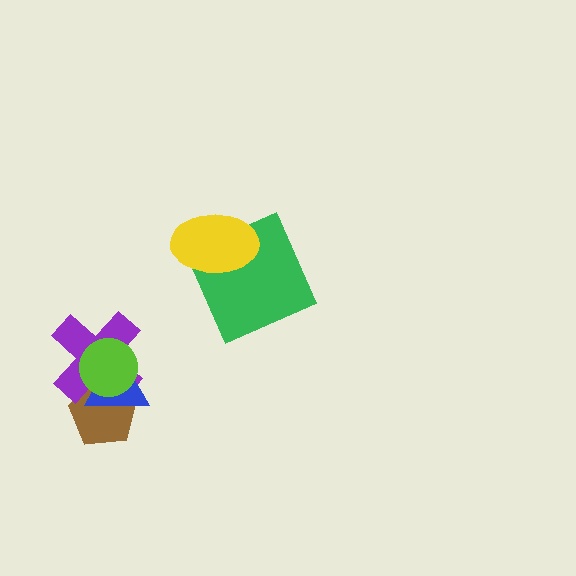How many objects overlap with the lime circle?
3 objects overlap with the lime circle.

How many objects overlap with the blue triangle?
3 objects overlap with the blue triangle.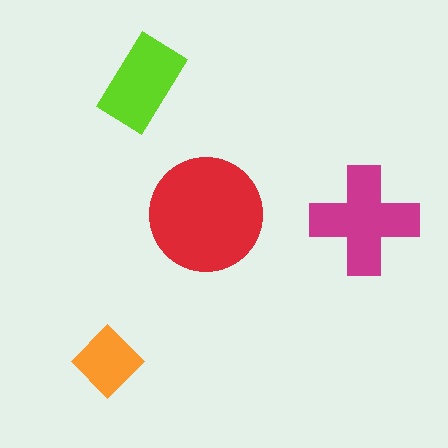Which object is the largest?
The red circle.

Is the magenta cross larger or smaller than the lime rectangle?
Larger.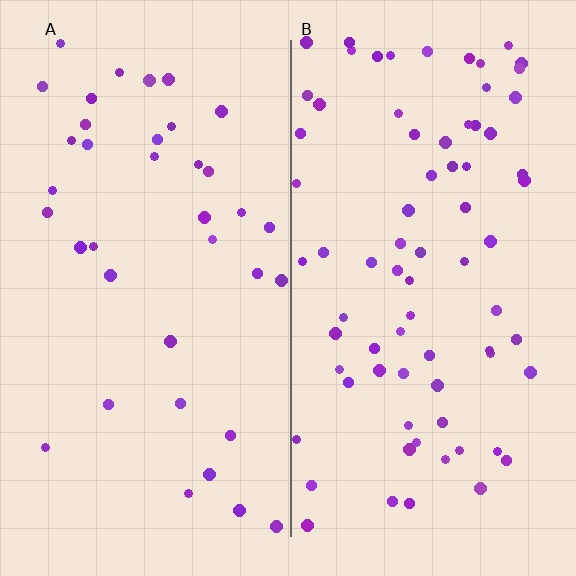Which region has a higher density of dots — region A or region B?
B (the right).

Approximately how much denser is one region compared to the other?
Approximately 2.0× — region B over region A.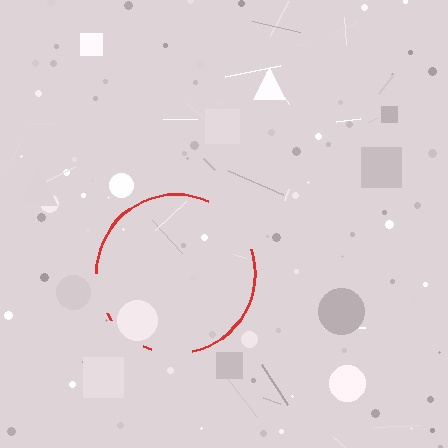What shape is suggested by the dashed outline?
The dashed outline suggests a circle.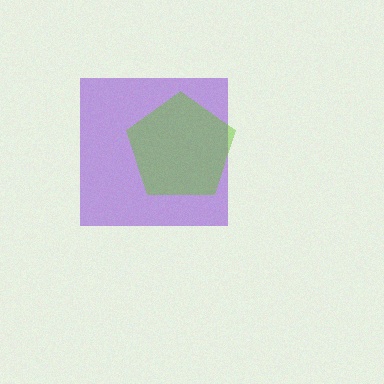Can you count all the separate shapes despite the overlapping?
Yes, there are 2 separate shapes.